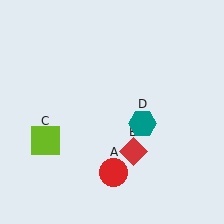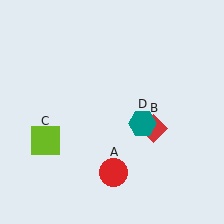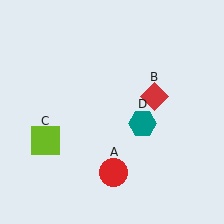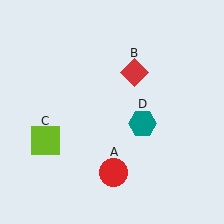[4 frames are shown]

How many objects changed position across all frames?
1 object changed position: red diamond (object B).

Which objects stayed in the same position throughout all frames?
Red circle (object A) and lime square (object C) and teal hexagon (object D) remained stationary.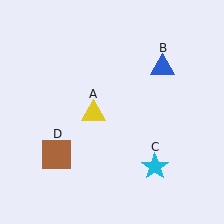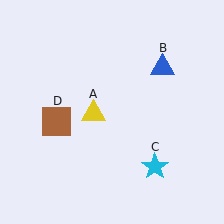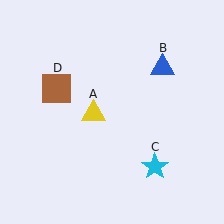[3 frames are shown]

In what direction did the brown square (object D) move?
The brown square (object D) moved up.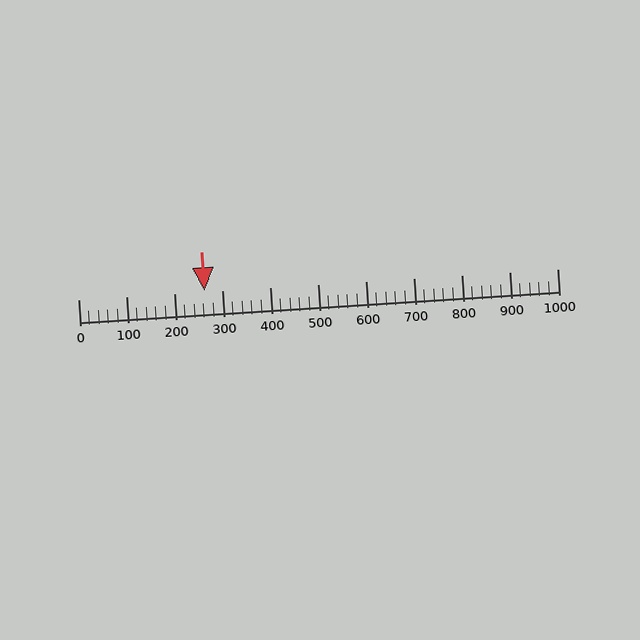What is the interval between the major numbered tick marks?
The major tick marks are spaced 100 units apart.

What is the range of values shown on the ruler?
The ruler shows values from 0 to 1000.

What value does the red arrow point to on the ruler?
The red arrow points to approximately 264.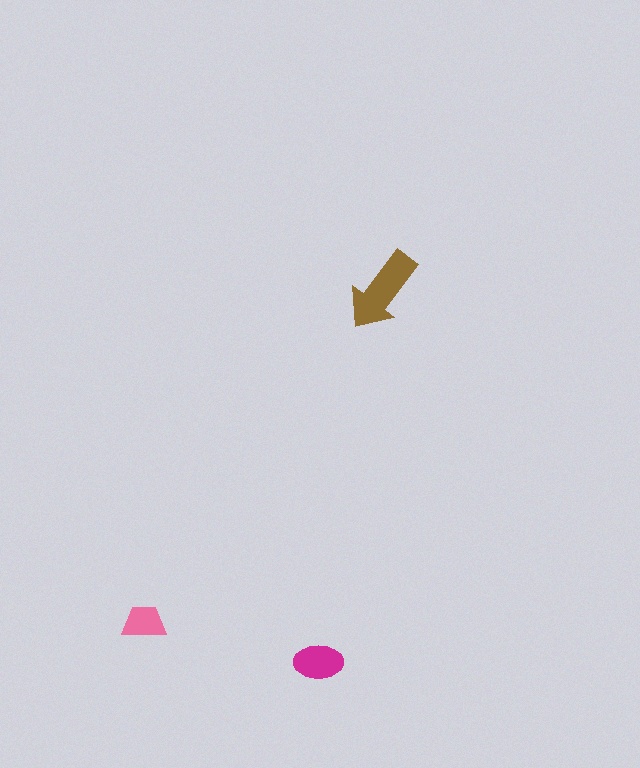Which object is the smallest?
The pink trapezoid.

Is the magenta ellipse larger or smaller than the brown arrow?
Smaller.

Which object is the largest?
The brown arrow.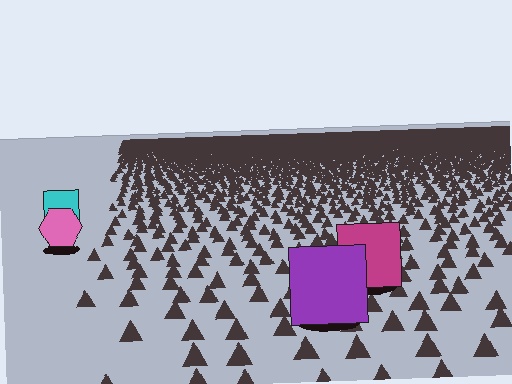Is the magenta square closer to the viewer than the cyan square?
Yes. The magenta square is closer — you can tell from the texture gradient: the ground texture is coarser near it.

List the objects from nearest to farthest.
From nearest to farthest: the purple square, the magenta square, the pink hexagon, the cyan square.